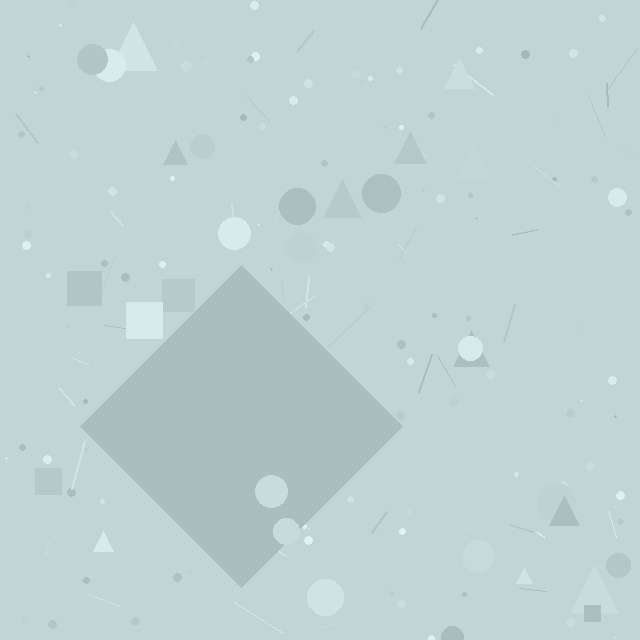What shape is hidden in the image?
A diamond is hidden in the image.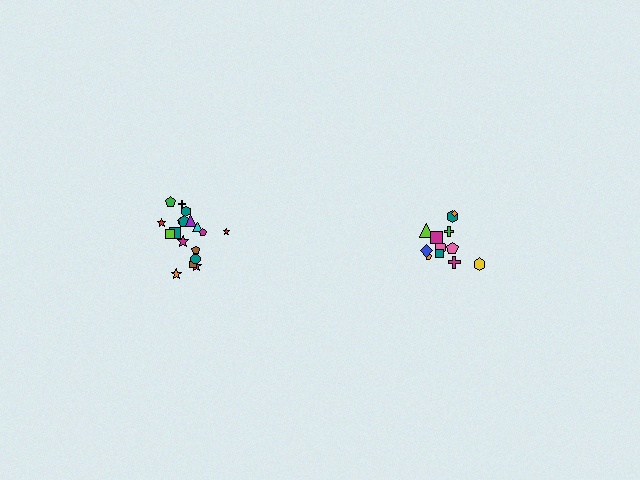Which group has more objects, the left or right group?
The left group.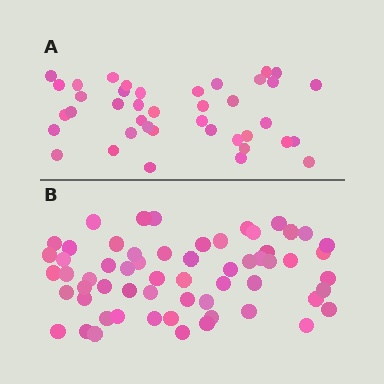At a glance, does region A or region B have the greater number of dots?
Region B (the bottom region) has more dots.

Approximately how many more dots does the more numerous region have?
Region B has approximately 20 more dots than region A.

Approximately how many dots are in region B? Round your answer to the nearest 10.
About 60 dots.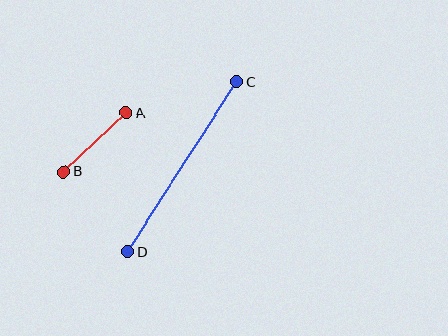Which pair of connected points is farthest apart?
Points C and D are farthest apart.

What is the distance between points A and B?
The distance is approximately 86 pixels.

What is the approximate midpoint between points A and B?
The midpoint is at approximately (95, 142) pixels.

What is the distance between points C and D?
The distance is approximately 202 pixels.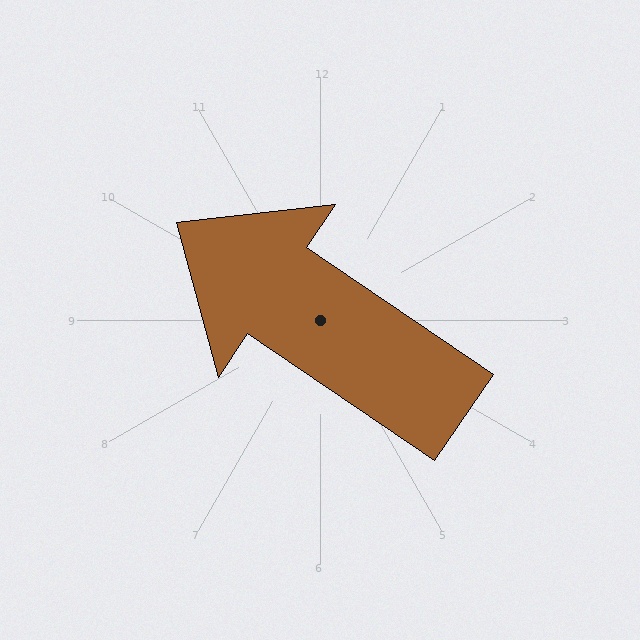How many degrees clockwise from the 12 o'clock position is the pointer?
Approximately 304 degrees.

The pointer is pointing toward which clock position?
Roughly 10 o'clock.